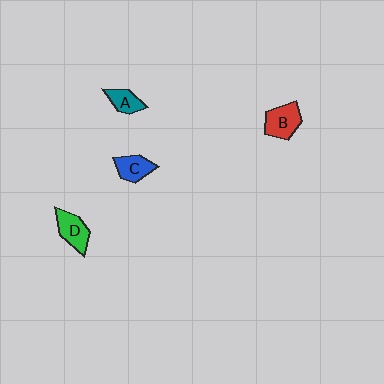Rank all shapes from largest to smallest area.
From largest to smallest: B (red), D (green), C (blue), A (teal).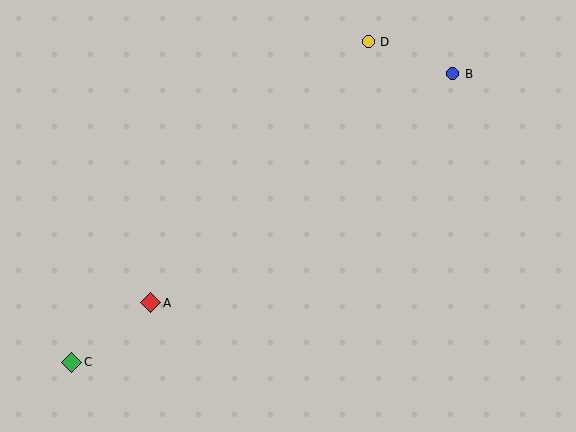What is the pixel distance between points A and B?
The distance between A and B is 379 pixels.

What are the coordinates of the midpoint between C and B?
The midpoint between C and B is at (262, 218).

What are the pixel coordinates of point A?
Point A is at (151, 303).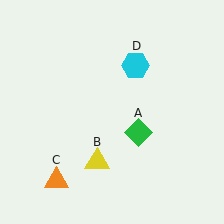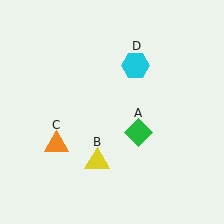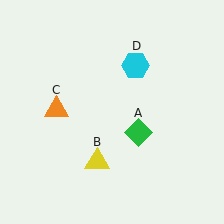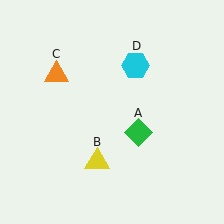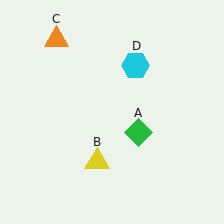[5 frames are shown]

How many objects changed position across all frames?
1 object changed position: orange triangle (object C).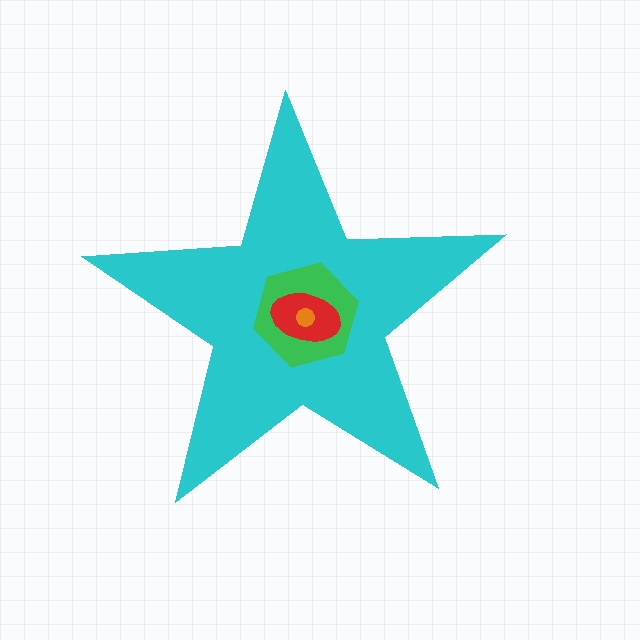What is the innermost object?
The orange circle.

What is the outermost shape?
The cyan star.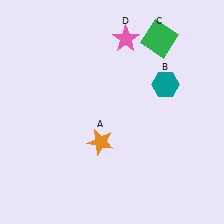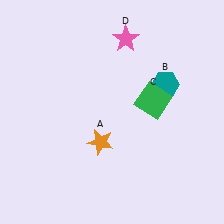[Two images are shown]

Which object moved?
The green square (C) moved down.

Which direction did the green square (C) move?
The green square (C) moved down.